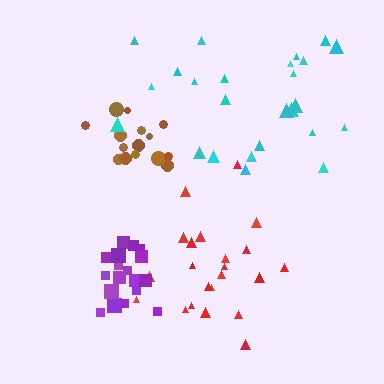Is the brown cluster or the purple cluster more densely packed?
Purple.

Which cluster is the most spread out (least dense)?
Cyan.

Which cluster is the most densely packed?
Purple.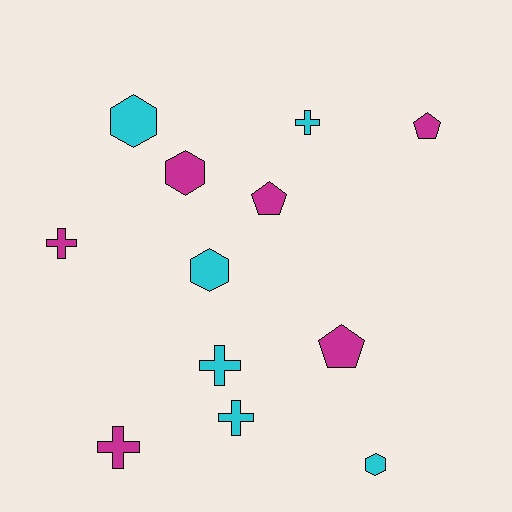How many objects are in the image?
There are 12 objects.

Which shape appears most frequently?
Cross, with 5 objects.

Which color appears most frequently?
Cyan, with 6 objects.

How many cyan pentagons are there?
There are no cyan pentagons.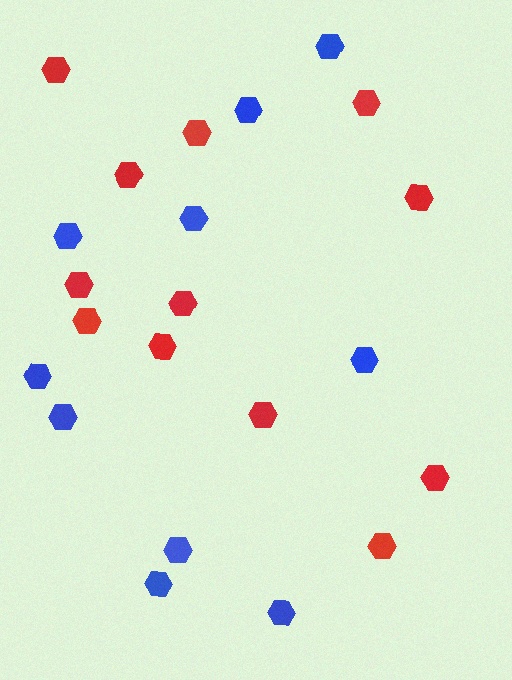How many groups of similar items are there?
There are 2 groups: one group of red hexagons (12) and one group of blue hexagons (10).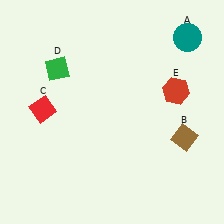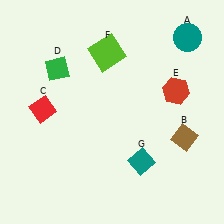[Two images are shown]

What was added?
A lime square (F), a teal diamond (G) were added in Image 2.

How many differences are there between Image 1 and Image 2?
There are 2 differences between the two images.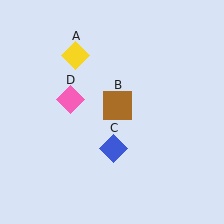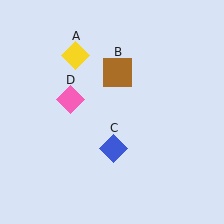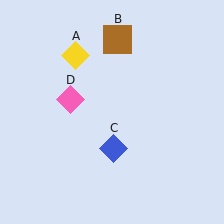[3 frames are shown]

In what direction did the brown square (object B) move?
The brown square (object B) moved up.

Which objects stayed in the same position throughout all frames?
Yellow diamond (object A) and blue diamond (object C) and pink diamond (object D) remained stationary.